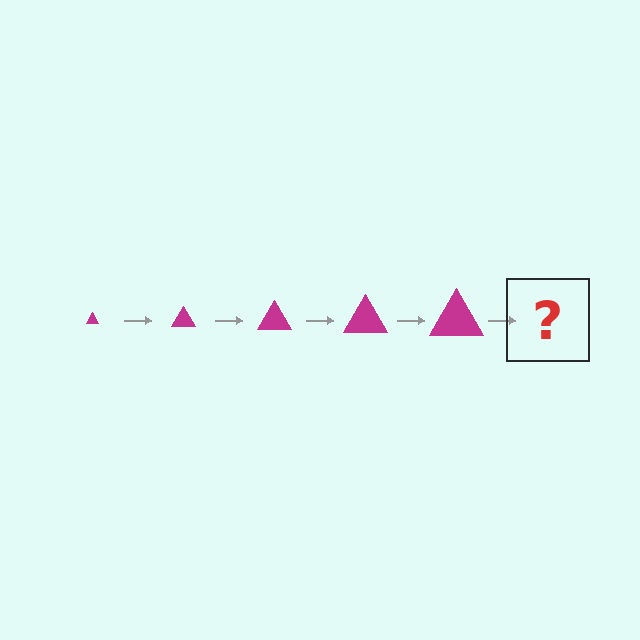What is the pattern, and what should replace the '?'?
The pattern is that the triangle gets progressively larger each step. The '?' should be a magenta triangle, larger than the previous one.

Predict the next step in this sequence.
The next step is a magenta triangle, larger than the previous one.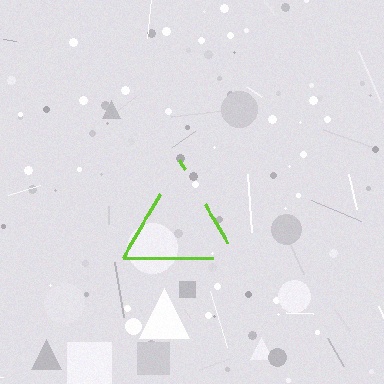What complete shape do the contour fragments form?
The contour fragments form a triangle.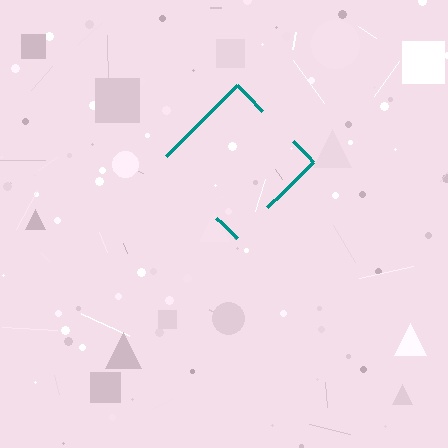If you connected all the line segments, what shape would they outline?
They would outline a diamond.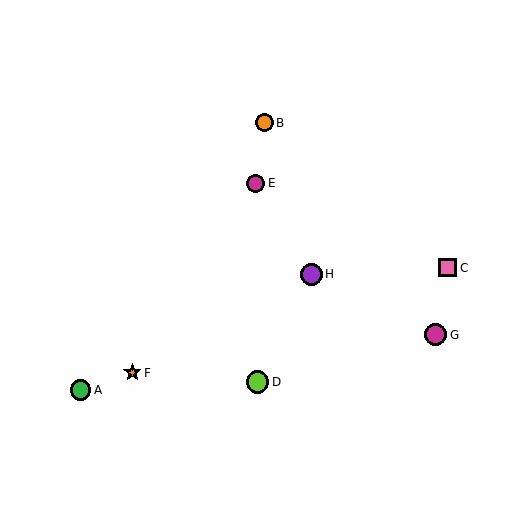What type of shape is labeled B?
Shape B is an orange circle.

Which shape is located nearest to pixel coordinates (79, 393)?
The green circle (labeled A) at (81, 390) is nearest to that location.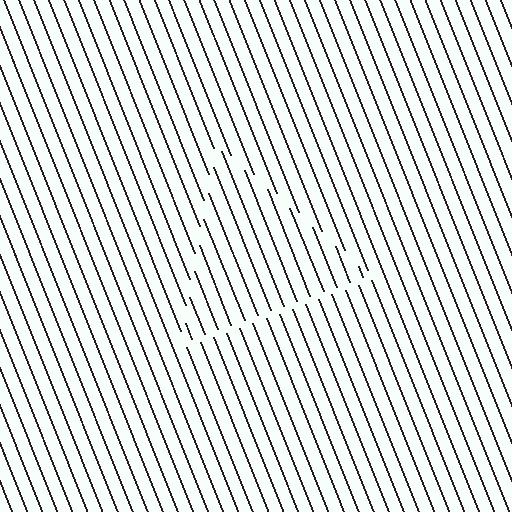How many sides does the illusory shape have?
3 sides — the line-ends trace a triangle.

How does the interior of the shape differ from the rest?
The interior of the shape contains the same grating, shifted by half a period — the contour is defined by the phase discontinuity where line-ends from the inner and outer gratings abut.